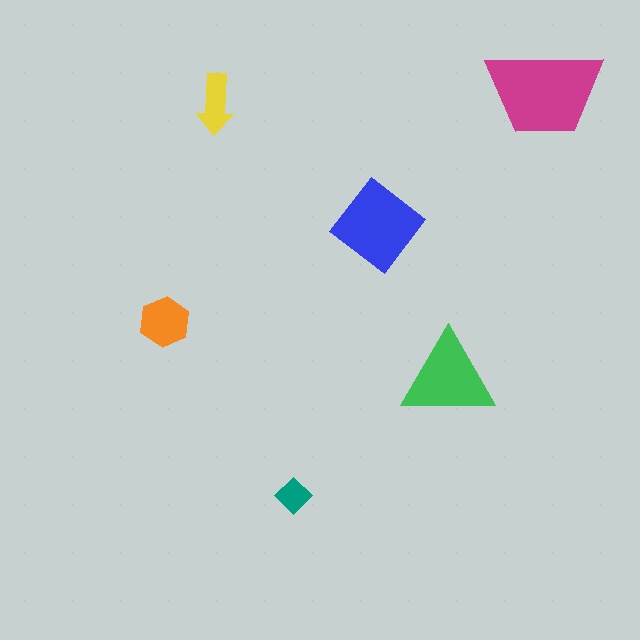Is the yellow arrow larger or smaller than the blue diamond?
Smaller.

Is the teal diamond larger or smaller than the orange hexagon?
Smaller.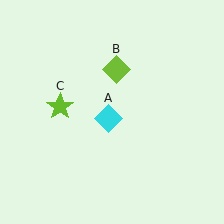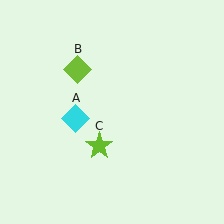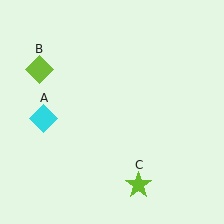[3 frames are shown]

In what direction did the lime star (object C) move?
The lime star (object C) moved down and to the right.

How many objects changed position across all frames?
3 objects changed position: cyan diamond (object A), lime diamond (object B), lime star (object C).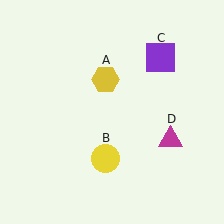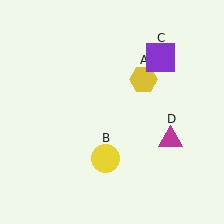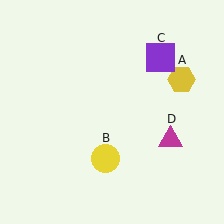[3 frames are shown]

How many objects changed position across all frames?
1 object changed position: yellow hexagon (object A).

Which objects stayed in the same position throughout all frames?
Yellow circle (object B) and purple square (object C) and magenta triangle (object D) remained stationary.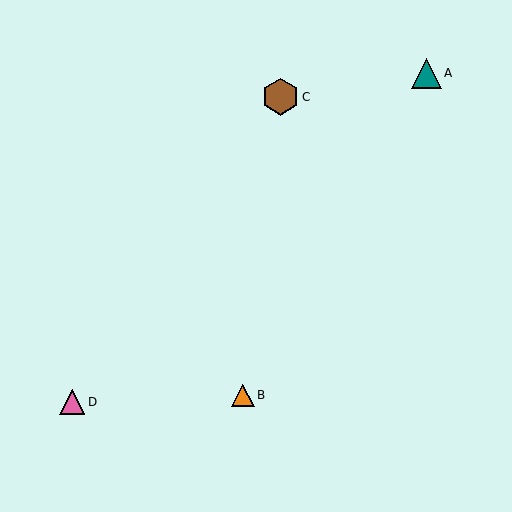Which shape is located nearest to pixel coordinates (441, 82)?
The teal triangle (labeled A) at (426, 73) is nearest to that location.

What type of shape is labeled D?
Shape D is a pink triangle.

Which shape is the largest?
The brown hexagon (labeled C) is the largest.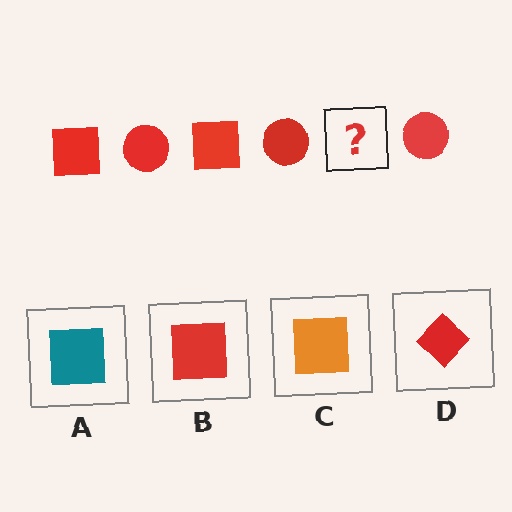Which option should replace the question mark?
Option B.